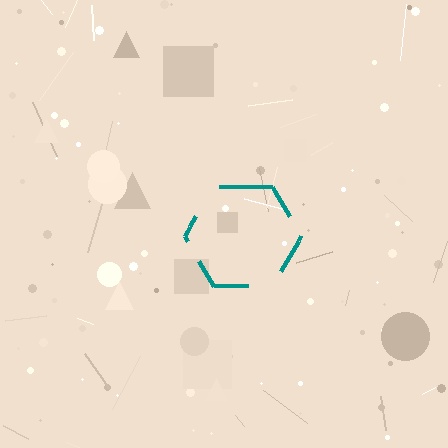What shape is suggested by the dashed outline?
The dashed outline suggests a hexagon.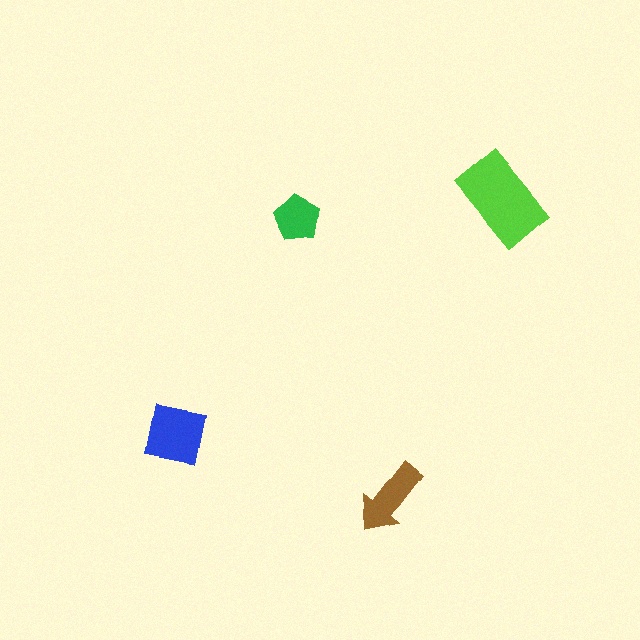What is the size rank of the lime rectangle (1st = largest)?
1st.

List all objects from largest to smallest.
The lime rectangle, the blue square, the brown arrow, the green pentagon.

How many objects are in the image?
There are 4 objects in the image.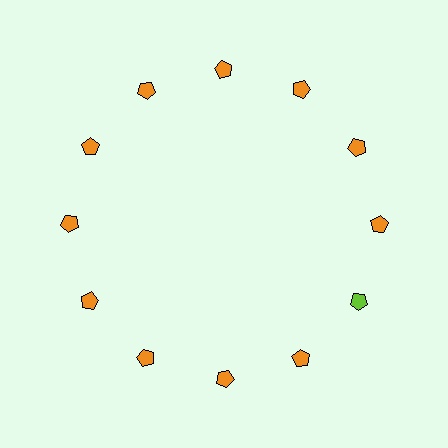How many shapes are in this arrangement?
There are 12 shapes arranged in a ring pattern.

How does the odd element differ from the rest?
It has a different color: lime instead of orange.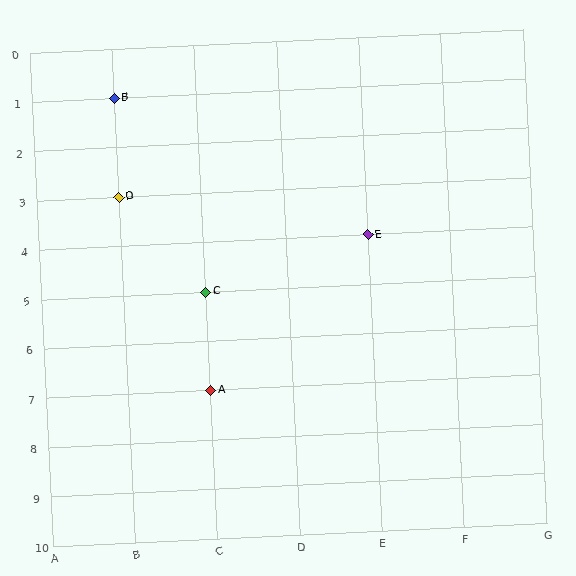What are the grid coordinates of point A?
Point A is at grid coordinates (C, 7).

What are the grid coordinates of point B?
Point B is at grid coordinates (B, 1).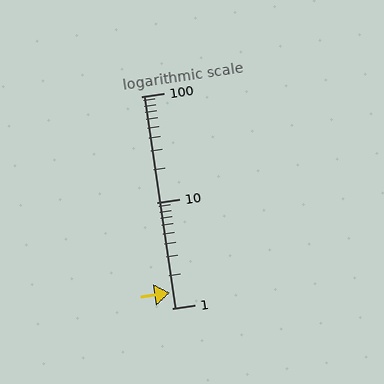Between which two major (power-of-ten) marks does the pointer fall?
The pointer is between 1 and 10.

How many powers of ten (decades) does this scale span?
The scale spans 2 decades, from 1 to 100.